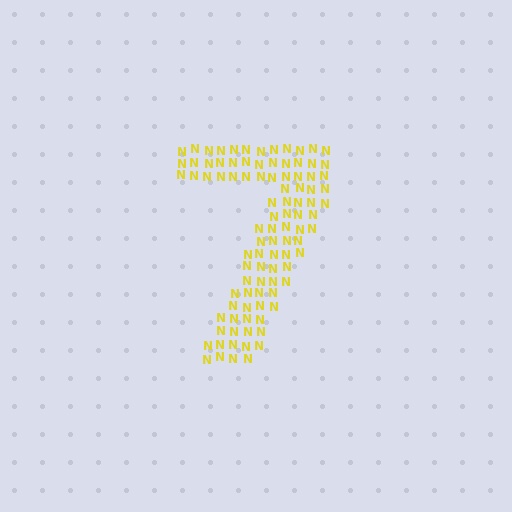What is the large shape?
The large shape is the digit 7.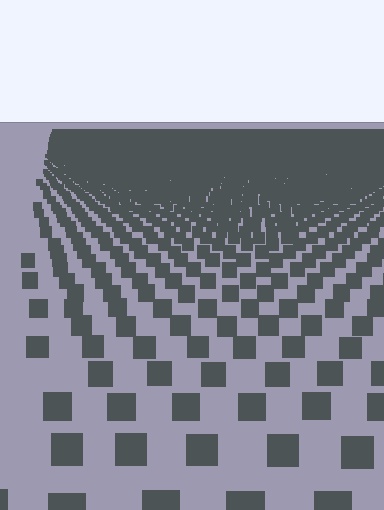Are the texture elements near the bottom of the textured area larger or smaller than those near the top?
Larger. Near the bottom, elements are closer to the viewer and appear at a bigger on-screen size.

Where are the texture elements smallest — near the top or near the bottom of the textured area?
Near the top.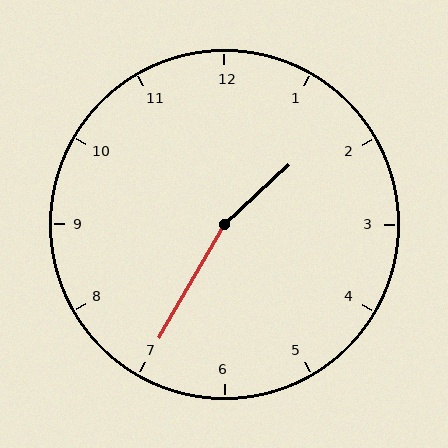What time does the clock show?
1:35.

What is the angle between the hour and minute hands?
Approximately 162 degrees.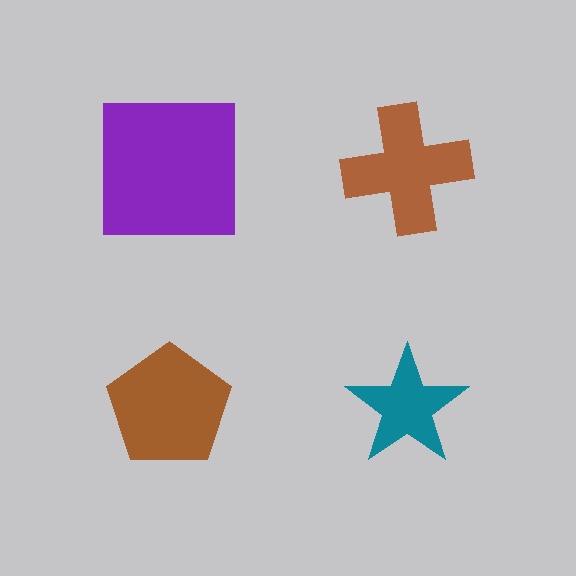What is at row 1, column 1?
A purple square.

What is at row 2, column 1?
A brown pentagon.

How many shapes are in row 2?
2 shapes.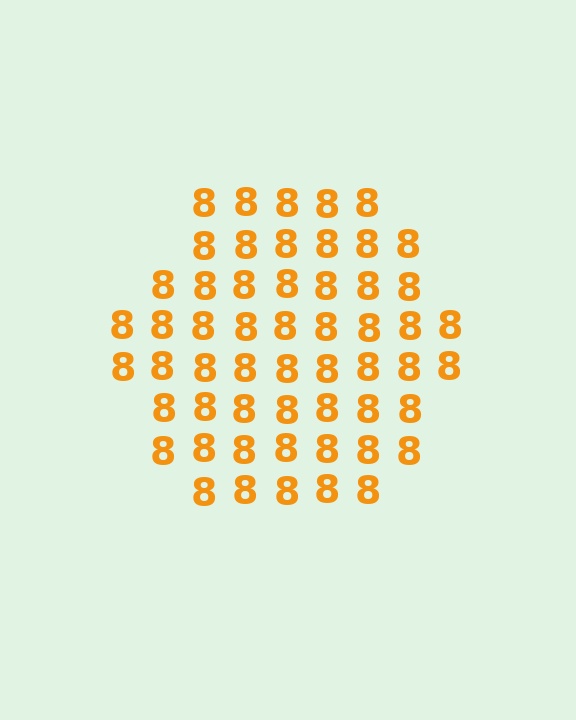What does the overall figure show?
The overall figure shows a hexagon.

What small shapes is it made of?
It is made of small digit 8's.